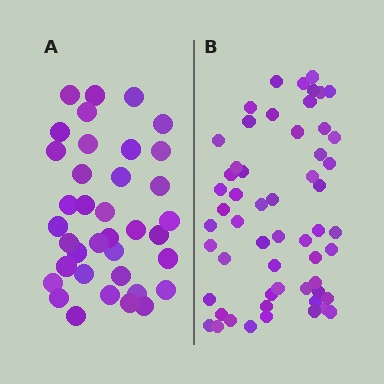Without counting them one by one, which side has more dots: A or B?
Region B (the right region) has more dots.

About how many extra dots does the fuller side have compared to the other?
Region B has approximately 20 more dots than region A.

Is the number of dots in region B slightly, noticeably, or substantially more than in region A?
Region B has substantially more. The ratio is roughly 1.5 to 1.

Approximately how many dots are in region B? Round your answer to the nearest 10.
About 60 dots. (The exact count is 56, which rounds to 60.)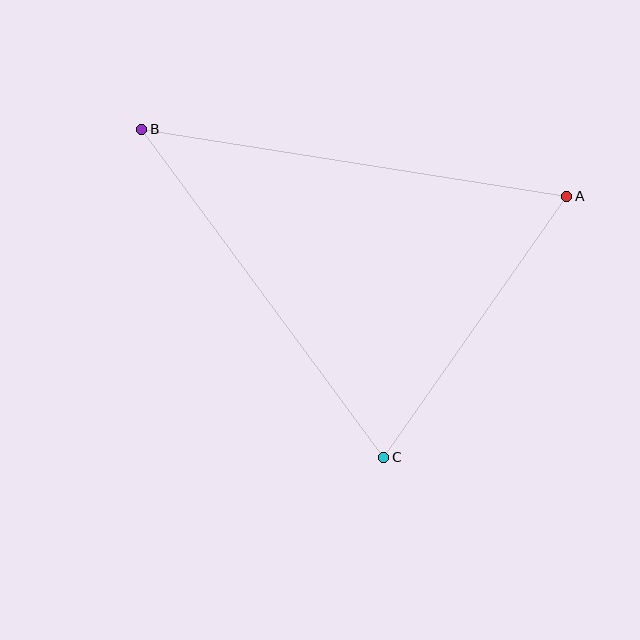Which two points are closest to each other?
Points A and C are closest to each other.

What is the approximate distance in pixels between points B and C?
The distance between B and C is approximately 408 pixels.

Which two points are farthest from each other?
Points A and B are farthest from each other.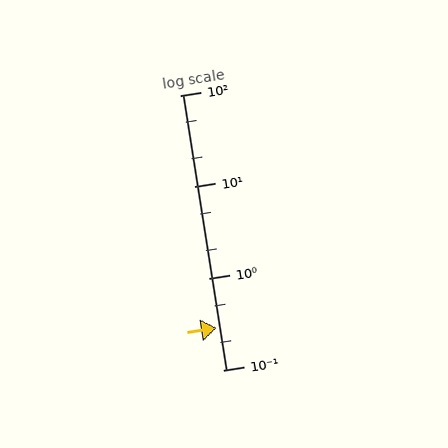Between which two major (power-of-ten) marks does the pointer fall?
The pointer is between 0.1 and 1.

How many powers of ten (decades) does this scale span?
The scale spans 3 decades, from 0.1 to 100.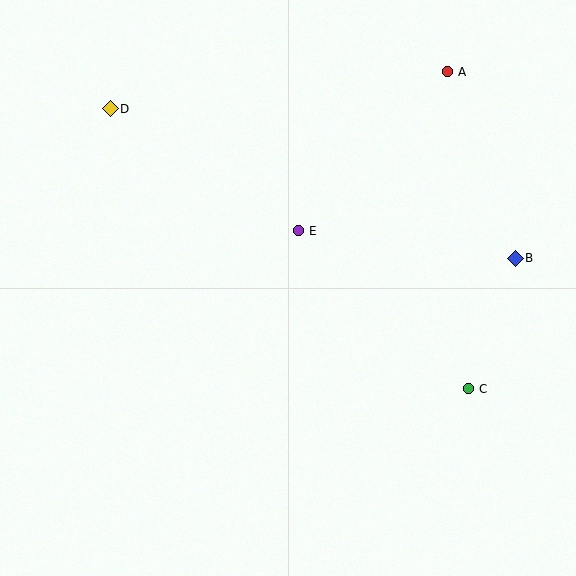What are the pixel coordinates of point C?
Point C is at (469, 389).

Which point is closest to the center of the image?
Point E at (299, 231) is closest to the center.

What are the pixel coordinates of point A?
Point A is at (448, 72).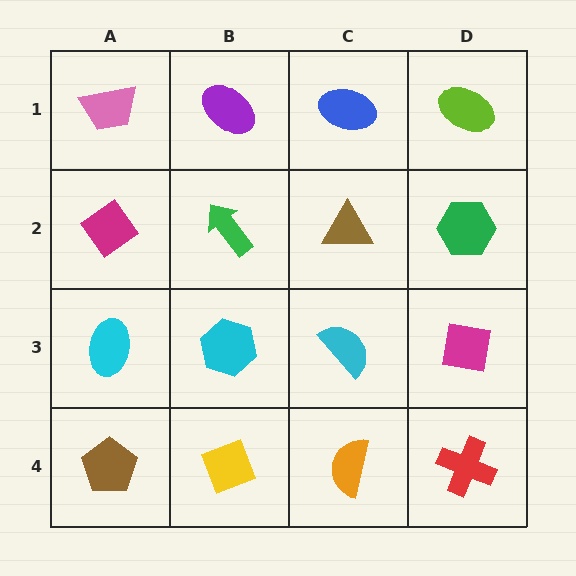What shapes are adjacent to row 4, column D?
A magenta square (row 3, column D), an orange semicircle (row 4, column C).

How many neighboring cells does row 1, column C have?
3.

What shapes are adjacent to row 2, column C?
A blue ellipse (row 1, column C), a cyan semicircle (row 3, column C), a green arrow (row 2, column B), a green hexagon (row 2, column D).